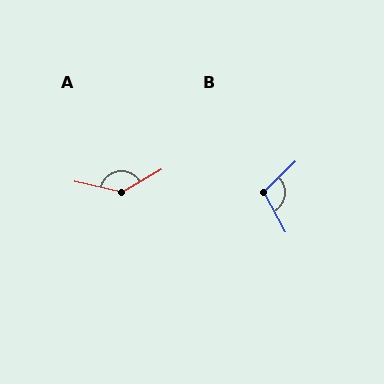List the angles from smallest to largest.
B (106°), A (138°).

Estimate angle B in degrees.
Approximately 106 degrees.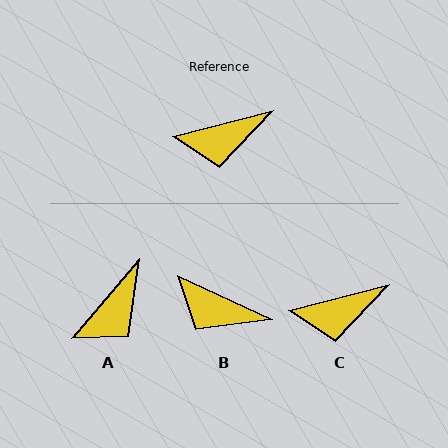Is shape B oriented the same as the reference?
No, it is off by about 39 degrees.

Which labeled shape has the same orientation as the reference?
C.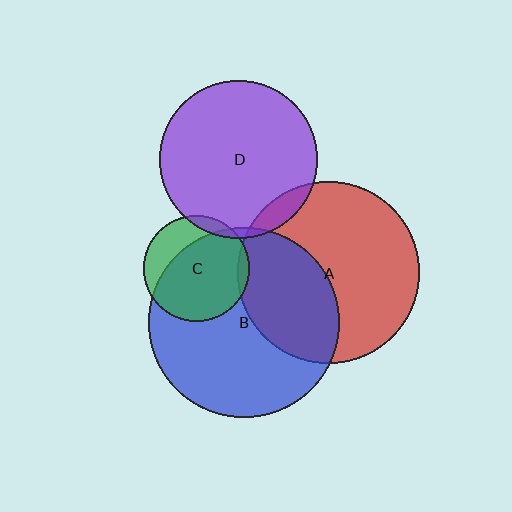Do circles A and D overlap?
Yes.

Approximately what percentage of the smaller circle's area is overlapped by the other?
Approximately 10%.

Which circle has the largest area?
Circle B (blue).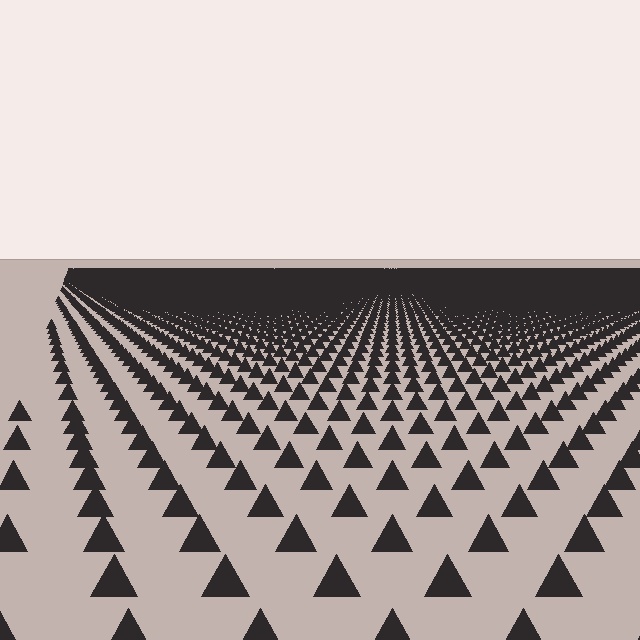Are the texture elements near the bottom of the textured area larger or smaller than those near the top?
Larger. Near the bottom, elements are closer to the viewer and appear at a bigger on-screen size.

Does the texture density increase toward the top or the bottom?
Density increases toward the top.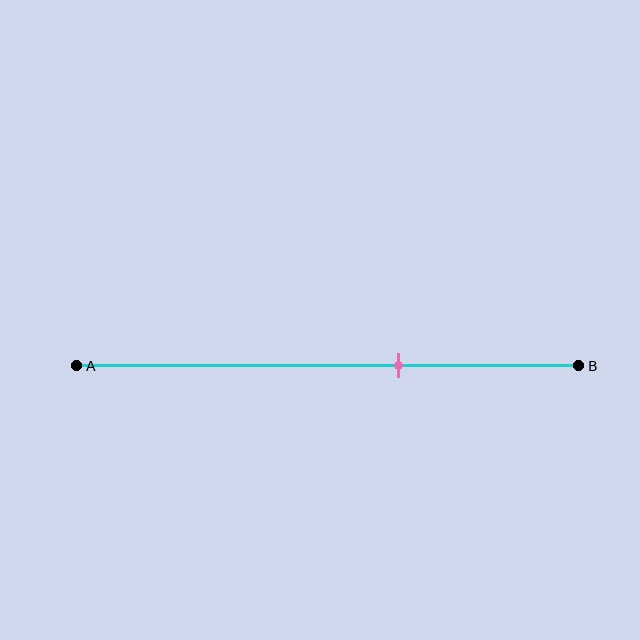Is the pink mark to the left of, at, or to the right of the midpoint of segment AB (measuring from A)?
The pink mark is to the right of the midpoint of segment AB.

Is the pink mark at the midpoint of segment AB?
No, the mark is at about 65% from A, not at the 50% midpoint.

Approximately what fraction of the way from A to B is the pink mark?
The pink mark is approximately 65% of the way from A to B.